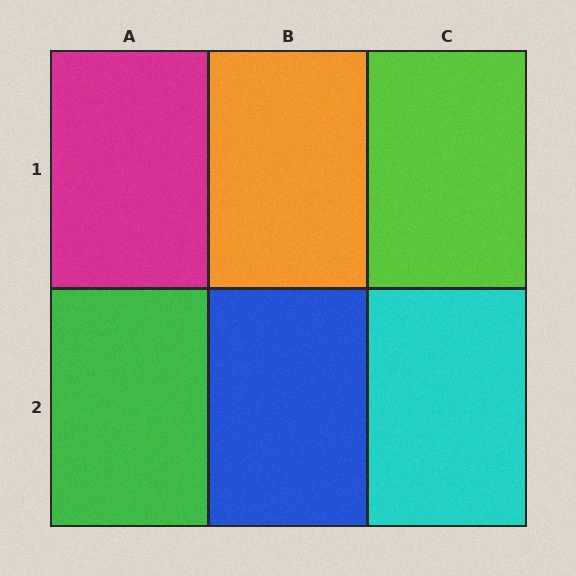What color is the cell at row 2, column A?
Green.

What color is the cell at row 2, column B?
Blue.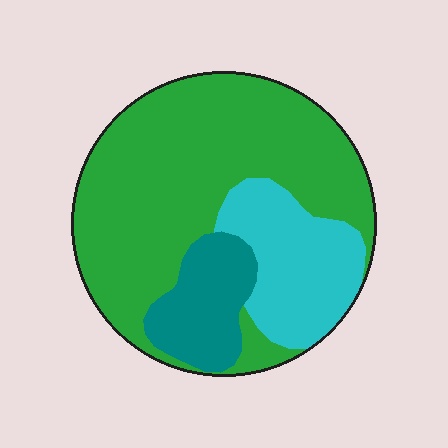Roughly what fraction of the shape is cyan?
Cyan takes up about one fifth (1/5) of the shape.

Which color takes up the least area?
Teal, at roughly 15%.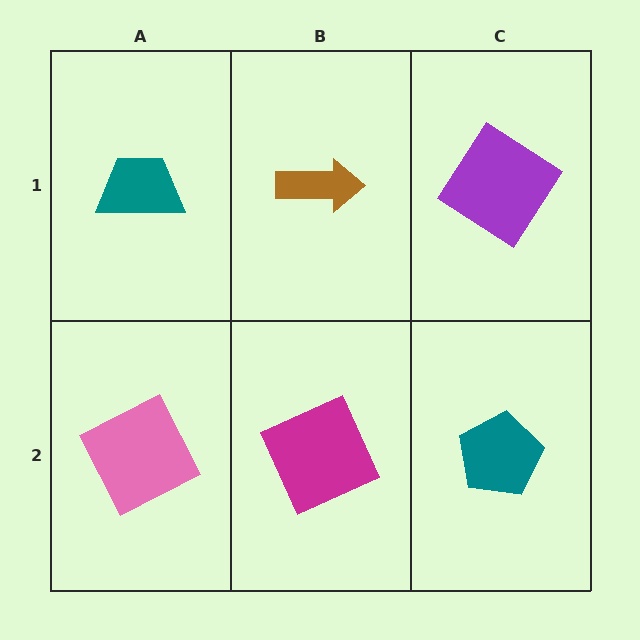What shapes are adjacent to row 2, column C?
A purple diamond (row 1, column C), a magenta square (row 2, column B).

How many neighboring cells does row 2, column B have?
3.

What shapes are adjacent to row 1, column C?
A teal pentagon (row 2, column C), a brown arrow (row 1, column B).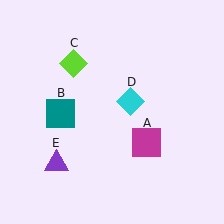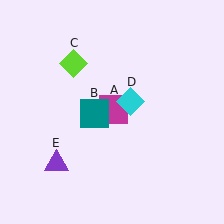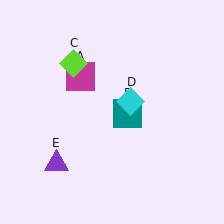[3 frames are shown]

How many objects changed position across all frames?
2 objects changed position: magenta square (object A), teal square (object B).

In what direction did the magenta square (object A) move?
The magenta square (object A) moved up and to the left.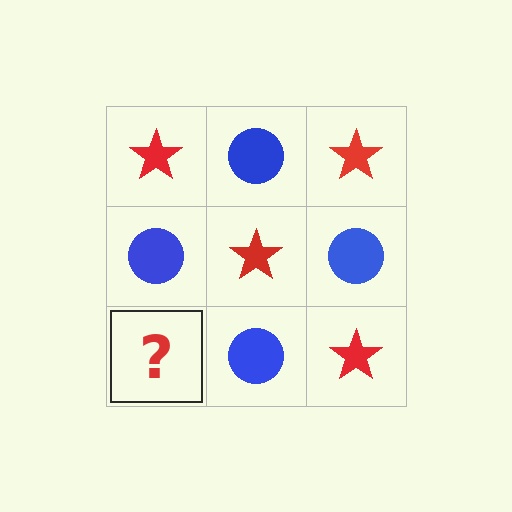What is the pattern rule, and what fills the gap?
The rule is that it alternates red star and blue circle in a checkerboard pattern. The gap should be filled with a red star.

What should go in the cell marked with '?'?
The missing cell should contain a red star.